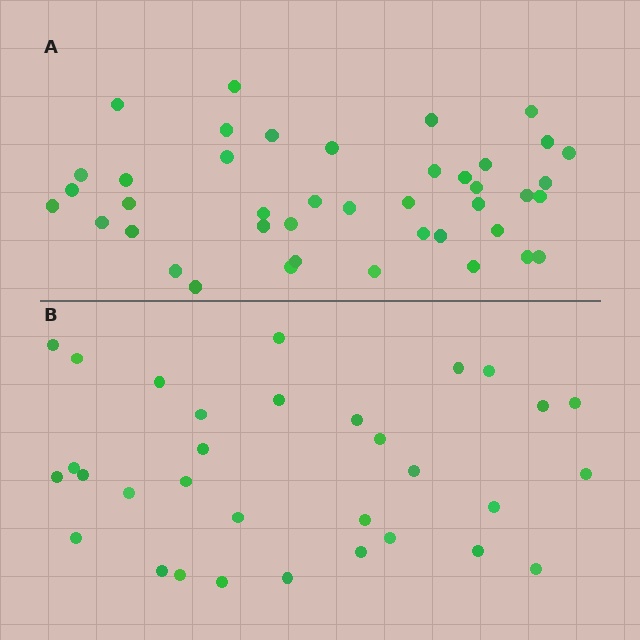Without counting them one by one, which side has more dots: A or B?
Region A (the top region) has more dots.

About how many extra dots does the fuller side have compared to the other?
Region A has roughly 10 or so more dots than region B.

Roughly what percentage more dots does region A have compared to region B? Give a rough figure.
About 30% more.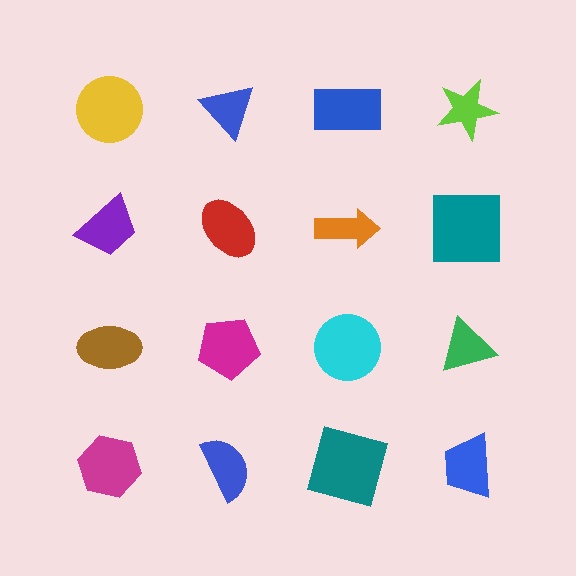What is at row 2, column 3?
An orange arrow.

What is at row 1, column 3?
A blue rectangle.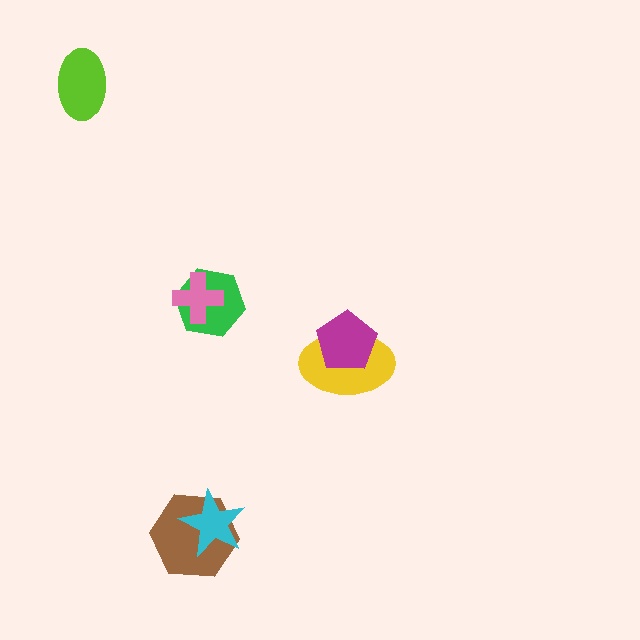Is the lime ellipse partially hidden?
No, no other shape covers it.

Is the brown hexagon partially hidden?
Yes, it is partially covered by another shape.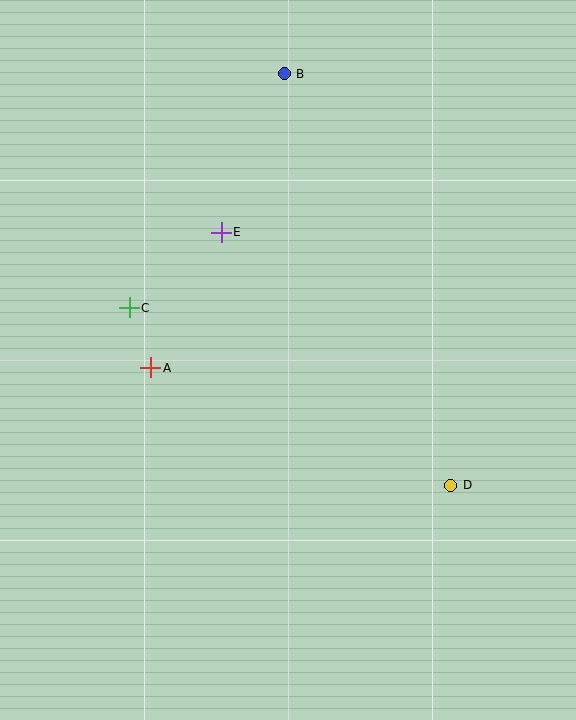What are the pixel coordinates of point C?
Point C is at (129, 308).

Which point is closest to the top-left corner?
Point B is closest to the top-left corner.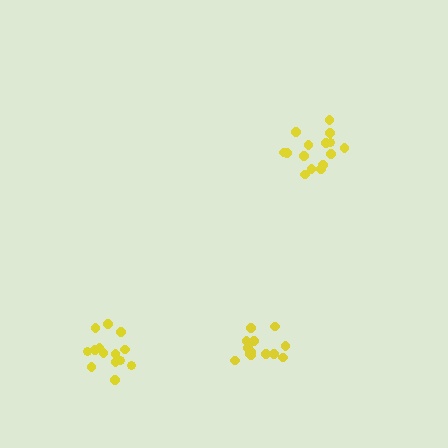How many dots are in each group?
Group 1: 14 dots, Group 2: 15 dots, Group 3: 13 dots (42 total).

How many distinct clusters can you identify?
There are 3 distinct clusters.